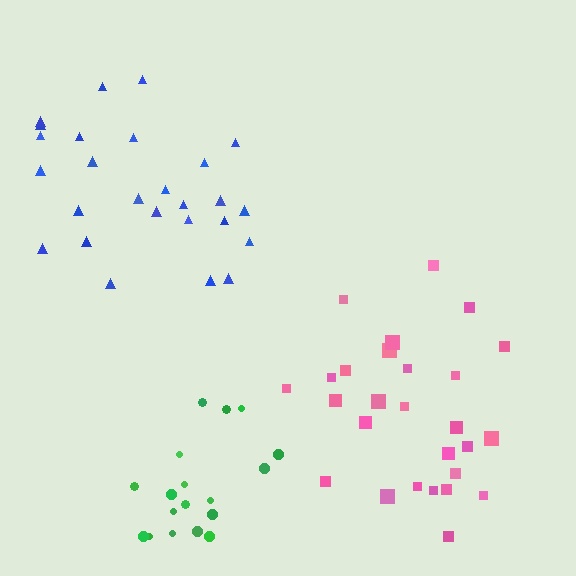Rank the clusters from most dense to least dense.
green, pink, blue.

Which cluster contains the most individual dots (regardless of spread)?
Pink (27).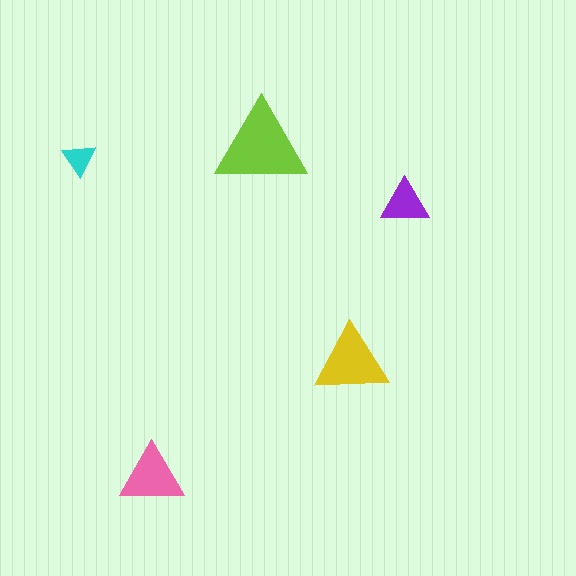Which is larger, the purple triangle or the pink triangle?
The pink one.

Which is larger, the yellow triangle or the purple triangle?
The yellow one.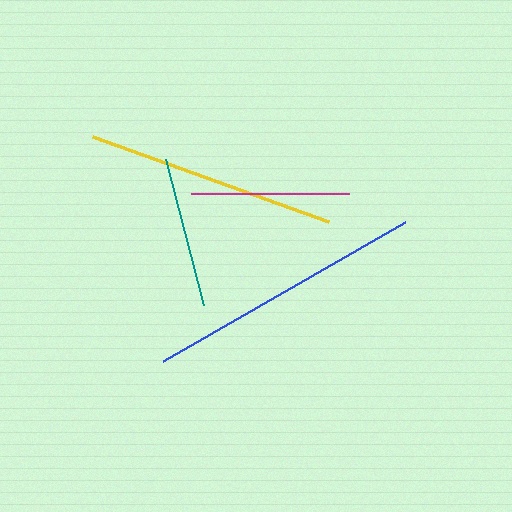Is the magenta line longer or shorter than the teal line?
The magenta line is longer than the teal line.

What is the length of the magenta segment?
The magenta segment is approximately 159 pixels long.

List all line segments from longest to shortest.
From longest to shortest: blue, yellow, magenta, teal.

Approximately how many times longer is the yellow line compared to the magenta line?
The yellow line is approximately 1.6 times the length of the magenta line.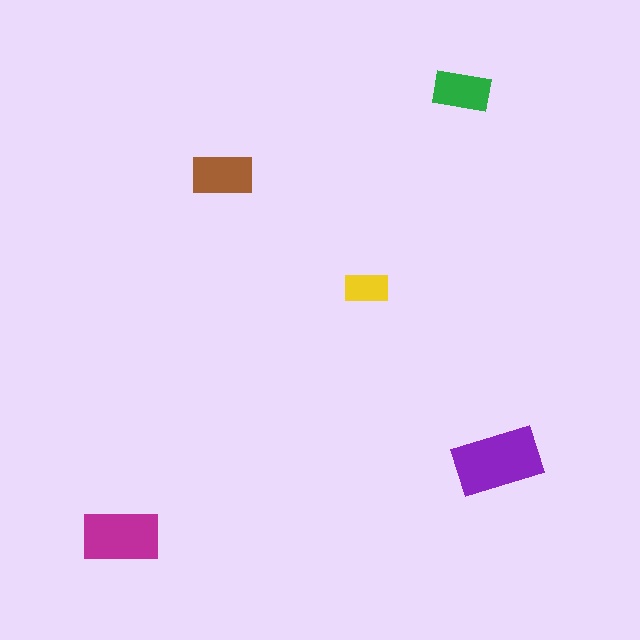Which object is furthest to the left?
The magenta rectangle is leftmost.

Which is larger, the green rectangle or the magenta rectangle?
The magenta one.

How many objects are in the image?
There are 5 objects in the image.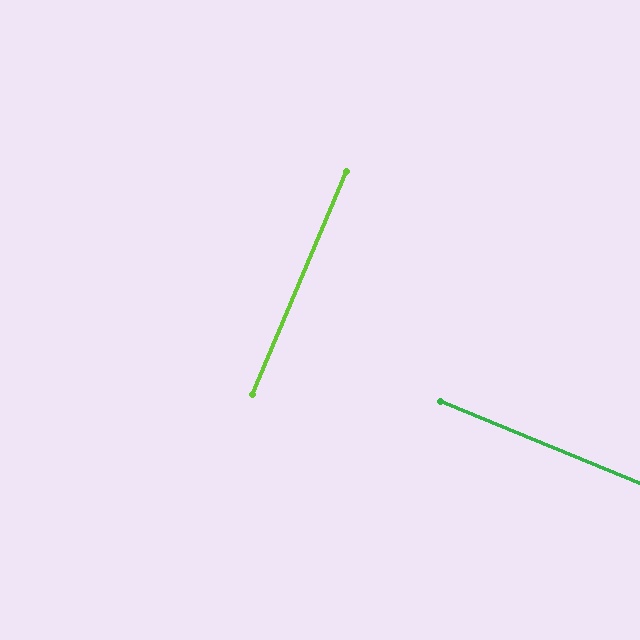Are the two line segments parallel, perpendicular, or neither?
Perpendicular — they meet at approximately 90°.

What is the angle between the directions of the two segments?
Approximately 90 degrees.